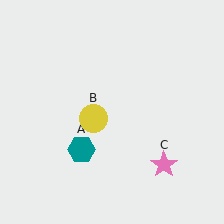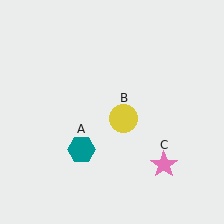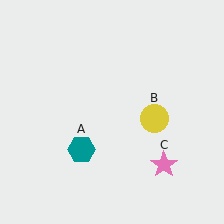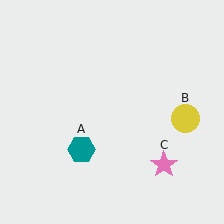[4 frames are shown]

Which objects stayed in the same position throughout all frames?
Teal hexagon (object A) and pink star (object C) remained stationary.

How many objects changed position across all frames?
1 object changed position: yellow circle (object B).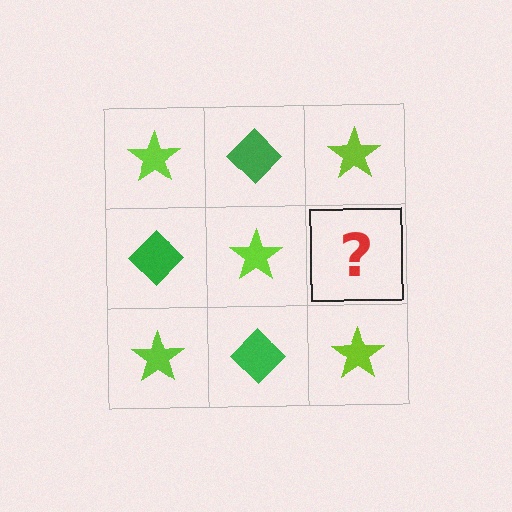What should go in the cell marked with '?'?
The missing cell should contain a green diamond.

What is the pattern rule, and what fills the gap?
The rule is that it alternates lime star and green diamond in a checkerboard pattern. The gap should be filled with a green diamond.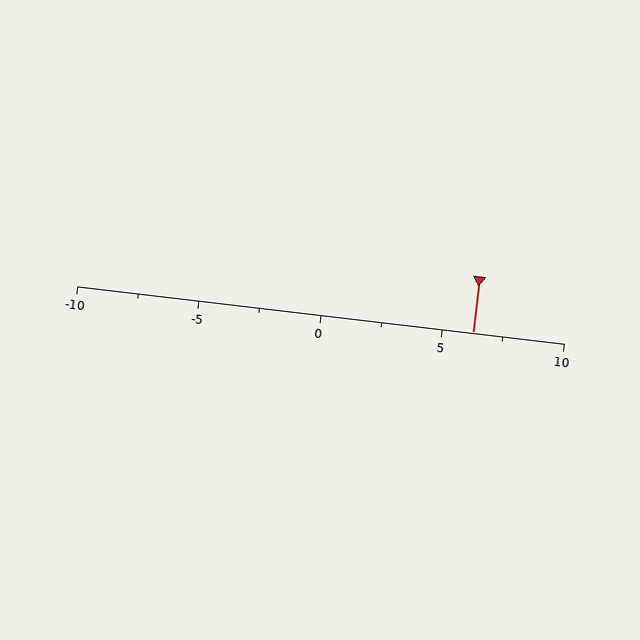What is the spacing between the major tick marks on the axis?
The major ticks are spaced 5 apart.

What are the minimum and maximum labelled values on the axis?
The axis runs from -10 to 10.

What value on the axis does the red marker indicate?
The marker indicates approximately 6.2.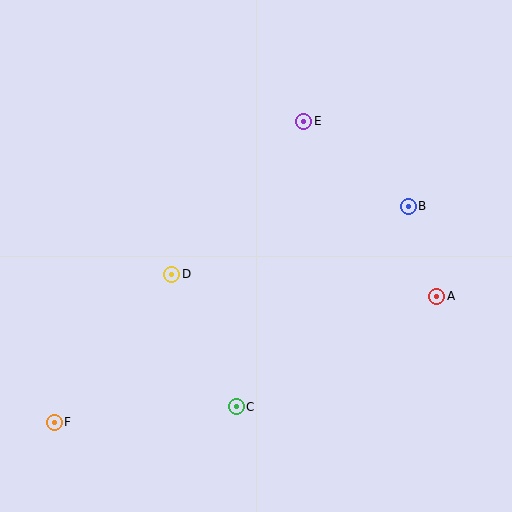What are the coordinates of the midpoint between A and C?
The midpoint between A and C is at (336, 351).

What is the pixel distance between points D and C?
The distance between D and C is 147 pixels.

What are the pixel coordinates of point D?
Point D is at (172, 274).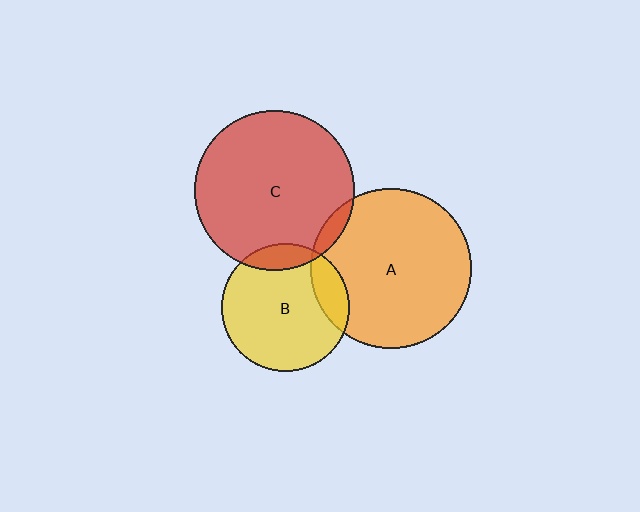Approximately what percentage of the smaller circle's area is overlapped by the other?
Approximately 5%.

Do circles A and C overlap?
Yes.